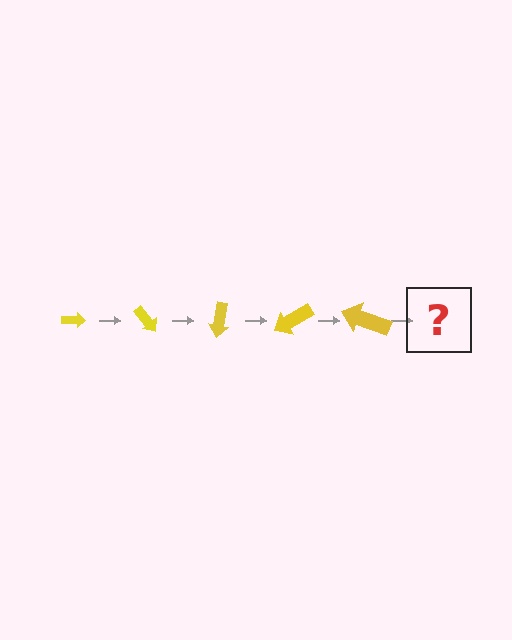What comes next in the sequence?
The next element should be an arrow, larger than the previous one and rotated 250 degrees from the start.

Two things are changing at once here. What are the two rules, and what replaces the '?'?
The two rules are that the arrow grows larger each step and it rotates 50 degrees each step. The '?' should be an arrow, larger than the previous one and rotated 250 degrees from the start.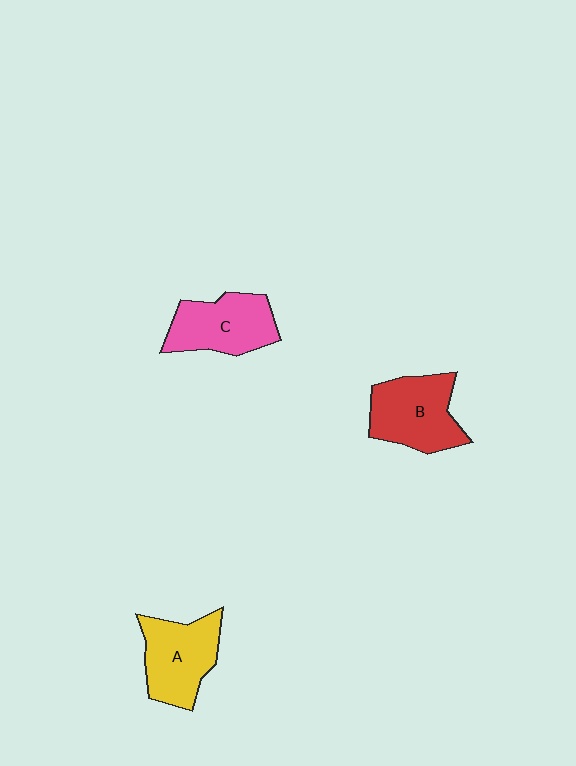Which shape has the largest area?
Shape B (red).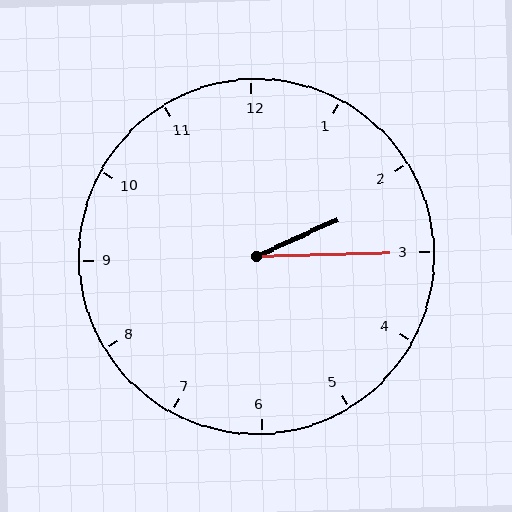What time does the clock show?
2:15.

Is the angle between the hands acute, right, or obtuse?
It is acute.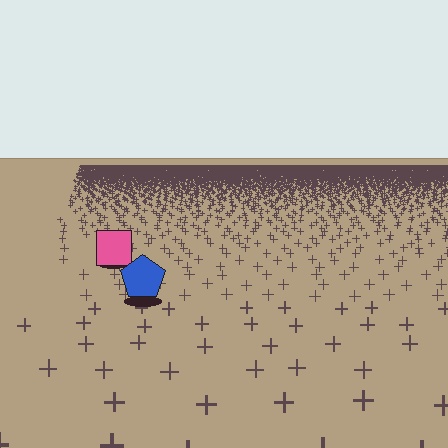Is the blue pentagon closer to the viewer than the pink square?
Yes. The blue pentagon is closer — you can tell from the texture gradient: the ground texture is coarser near it.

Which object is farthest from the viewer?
The pink square is farthest from the viewer. It appears smaller and the ground texture around it is denser.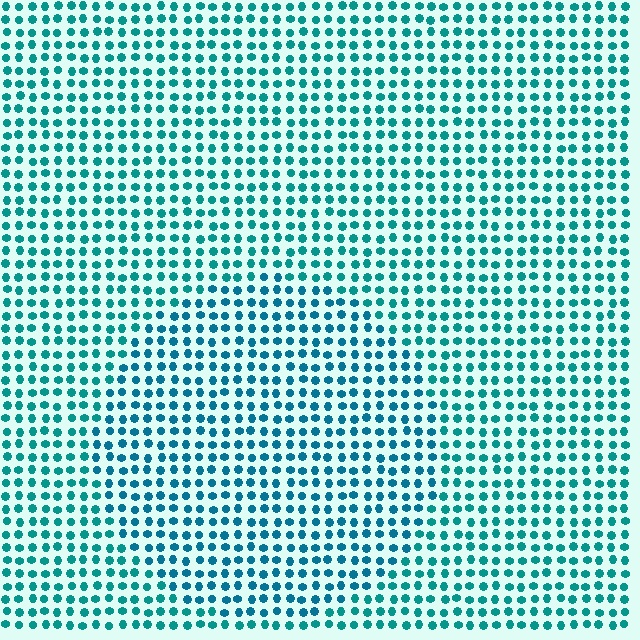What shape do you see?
I see a circle.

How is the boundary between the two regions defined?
The boundary is defined purely by a slight shift in hue (about 18 degrees). Spacing, size, and orientation are identical on both sides.